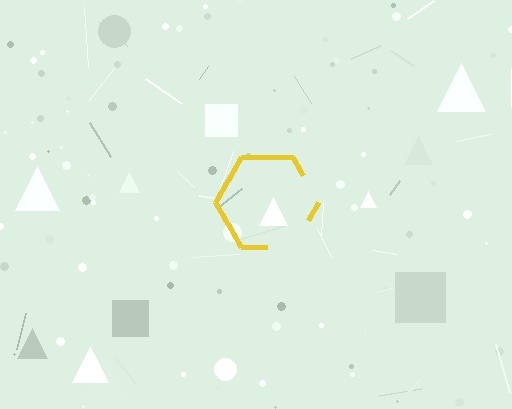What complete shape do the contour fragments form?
The contour fragments form a hexagon.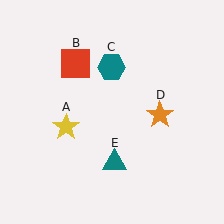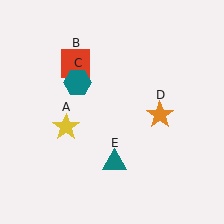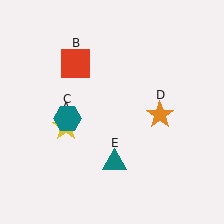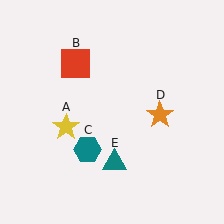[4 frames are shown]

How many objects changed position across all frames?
1 object changed position: teal hexagon (object C).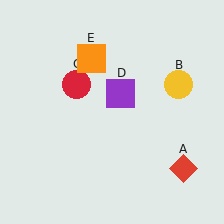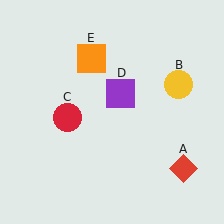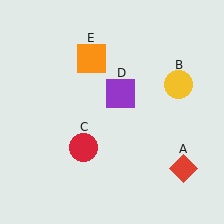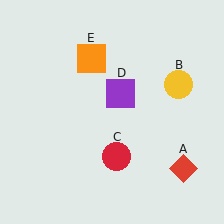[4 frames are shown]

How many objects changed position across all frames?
1 object changed position: red circle (object C).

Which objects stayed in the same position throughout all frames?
Red diamond (object A) and yellow circle (object B) and purple square (object D) and orange square (object E) remained stationary.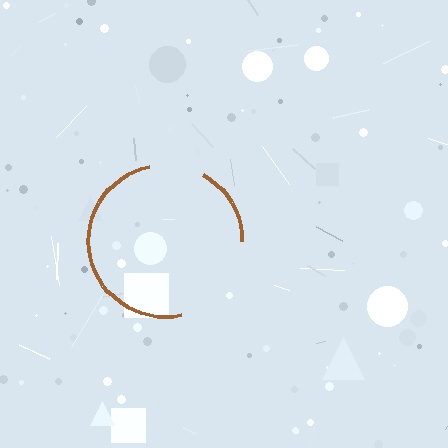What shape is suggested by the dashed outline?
The dashed outline suggests a circle.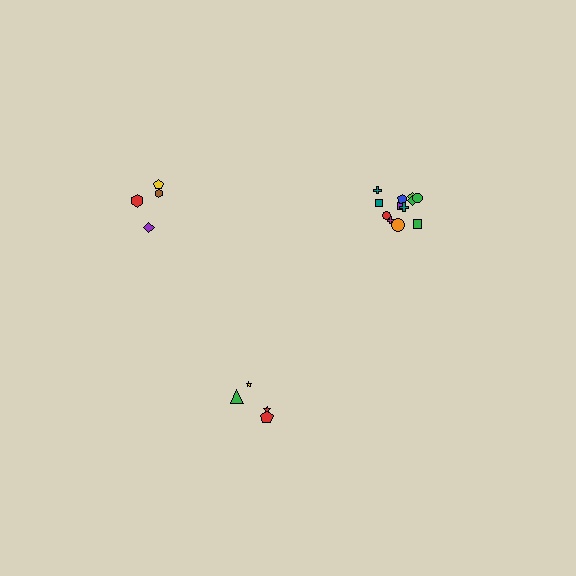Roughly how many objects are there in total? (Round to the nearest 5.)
Roughly 20 objects in total.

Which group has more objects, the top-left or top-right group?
The top-right group.